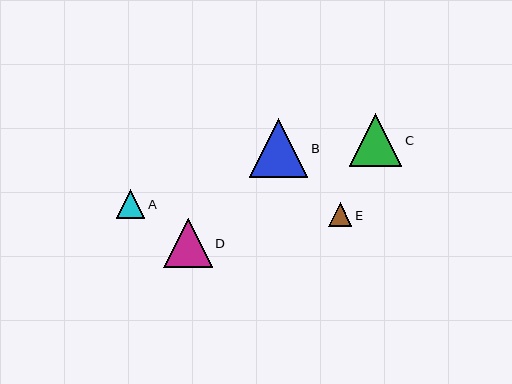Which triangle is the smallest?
Triangle E is the smallest with a size of approximately 24 pixels.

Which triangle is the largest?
Triangle B is the largest with a size of approximately 59 pixels.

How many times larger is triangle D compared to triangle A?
Triangle D is approximately 1.7 times the size of triangle A.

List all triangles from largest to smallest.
From largest to smallest: B, C, D, A, E.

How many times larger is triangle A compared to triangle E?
Triangle A is approximately 1.2 times the size of triangle E.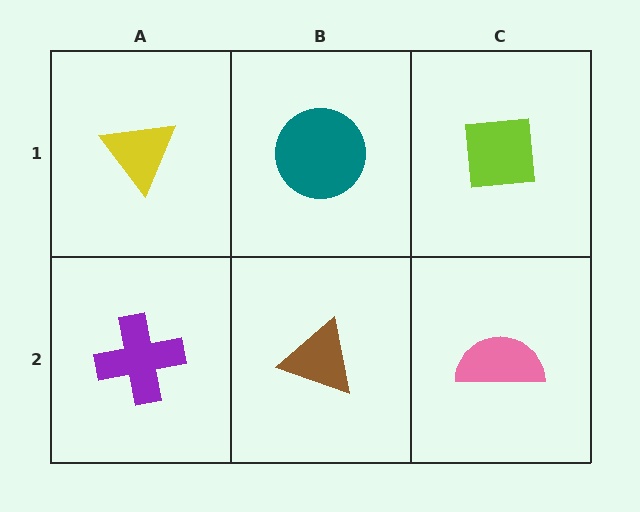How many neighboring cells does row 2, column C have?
2.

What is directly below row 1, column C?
A pink semicircle.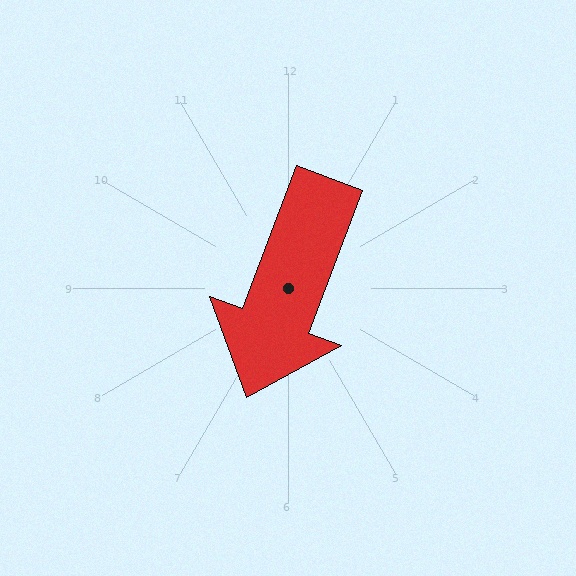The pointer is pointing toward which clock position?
Roughly 7 o'clock.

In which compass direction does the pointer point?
South.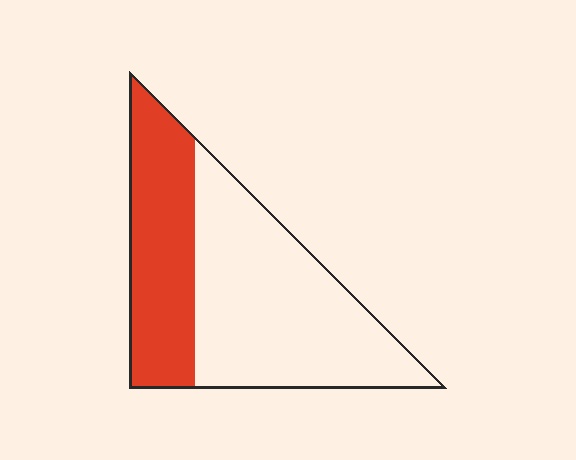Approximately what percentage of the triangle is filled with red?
Approximately 35%.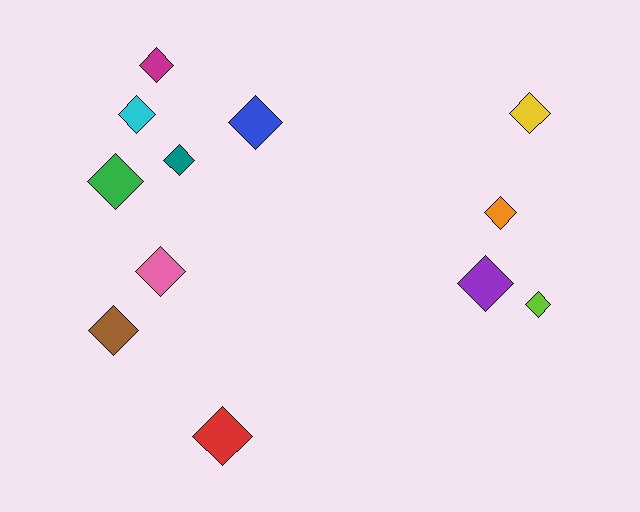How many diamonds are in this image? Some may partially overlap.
There are 12 diamonds.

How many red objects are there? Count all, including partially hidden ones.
There is 1 red object.